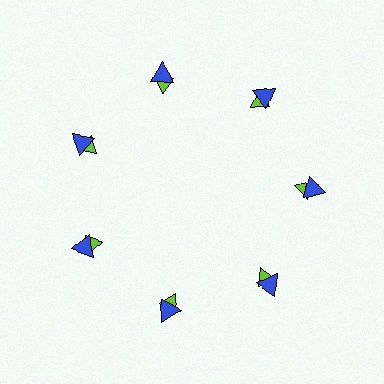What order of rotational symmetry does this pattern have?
This pattern has 7-fold rotational symmetry.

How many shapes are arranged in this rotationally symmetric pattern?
There are 14 shapes, arranged in 7 groups of 2.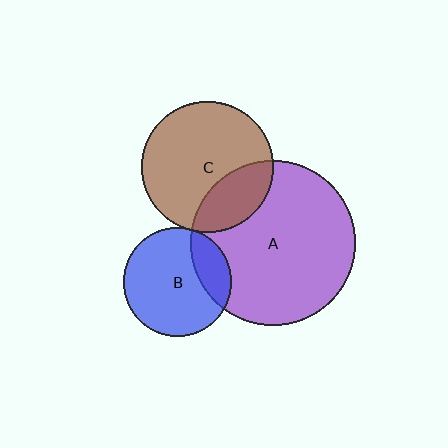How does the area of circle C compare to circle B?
Approximately 1.5 times.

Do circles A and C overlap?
Yes.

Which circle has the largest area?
Circle A (purple).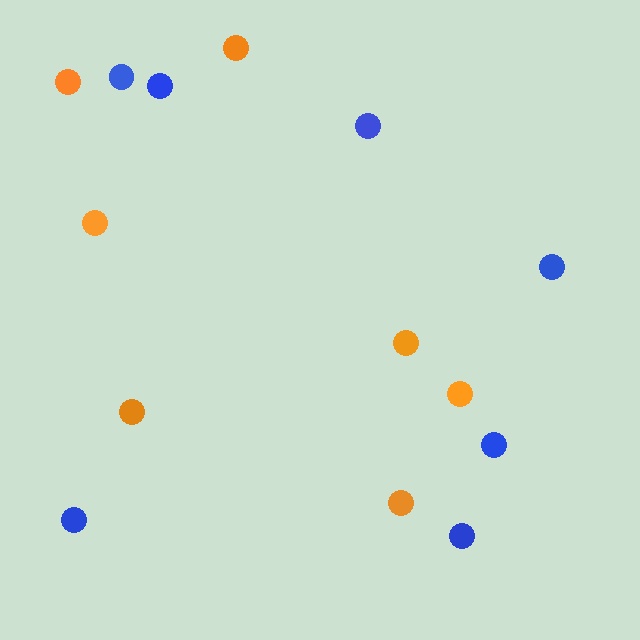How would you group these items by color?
There are 2 groups: one group of orange circles (7) and one group of blue circles (7).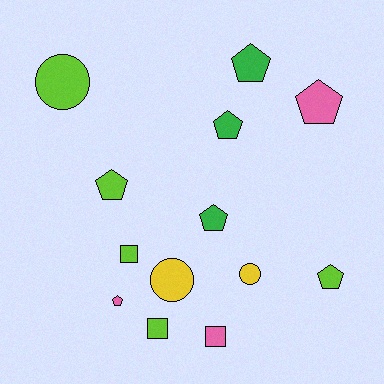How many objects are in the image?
There are 13 objects.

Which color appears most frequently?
Lime, with 5 objects.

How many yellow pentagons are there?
There are no yellow pentagons.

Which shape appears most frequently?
Pentagon, with 7 objects.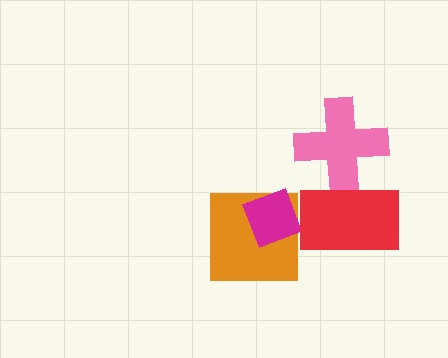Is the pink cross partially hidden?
Yes, it is partially covered by another shape.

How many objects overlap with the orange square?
1 object overlaps with the orange square.